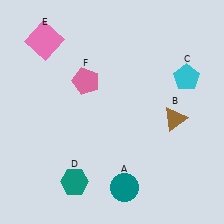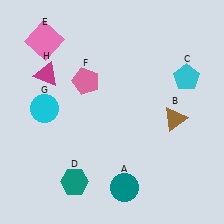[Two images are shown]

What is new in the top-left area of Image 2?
A cyan circle (G) was added in the top-left area of Image 2.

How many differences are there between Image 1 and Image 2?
There are 2 differences between the two images.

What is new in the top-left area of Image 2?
A magenta triangle (H) was added in the top-left area of Image 2.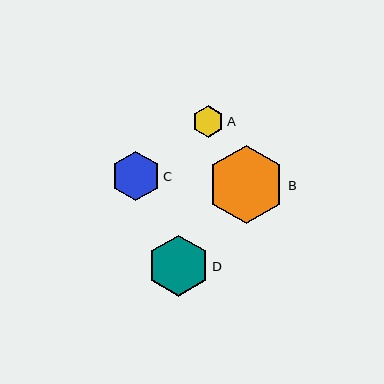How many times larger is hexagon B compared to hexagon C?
Hexagon B is approximately 1.6 times the size of hexagon C.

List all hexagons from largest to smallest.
From largest to smallest: B, D, C, A.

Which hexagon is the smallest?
Hexagon A is the smallest with a size of approximately 32 pixels.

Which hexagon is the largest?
Hexagon B is the largest with a size of approximately 78 pixels.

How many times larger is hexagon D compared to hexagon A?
Hexagon D is approximately 1.9 times the size of hexagon A.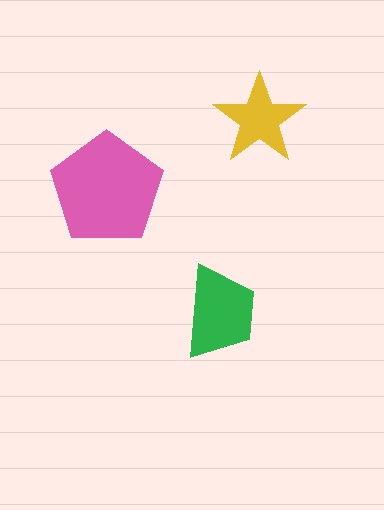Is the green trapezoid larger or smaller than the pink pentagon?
Smaller.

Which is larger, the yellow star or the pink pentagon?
The pink pentagon.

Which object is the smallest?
The yellow star.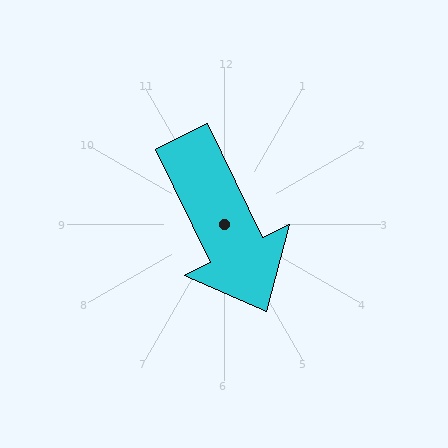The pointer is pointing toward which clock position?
Roughly 5 o'clock.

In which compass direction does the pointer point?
Southeast.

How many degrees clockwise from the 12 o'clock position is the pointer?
Approximately 154 degrees.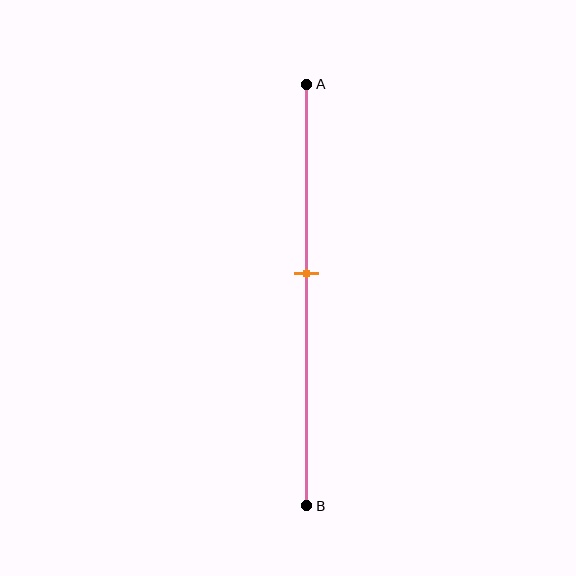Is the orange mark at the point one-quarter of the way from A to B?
No, the mark is at about 45% from A, not at the 25% one-quarter point.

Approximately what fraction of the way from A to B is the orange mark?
The orange mark is approximately 45% of the way from A to B.